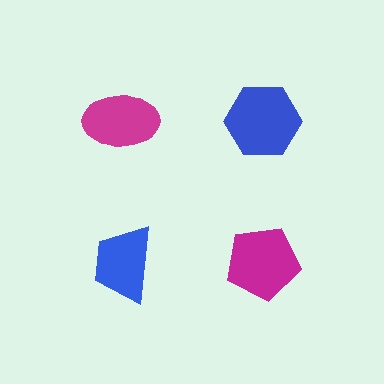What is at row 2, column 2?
A magenta pentagon.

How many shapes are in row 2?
2 shapes.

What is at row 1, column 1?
A magenta ellipse.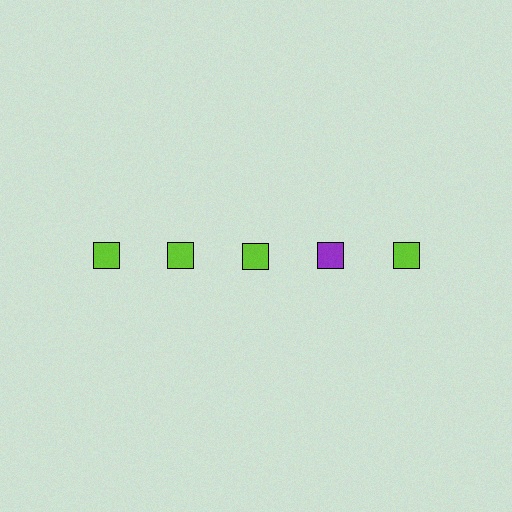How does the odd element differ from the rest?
It has a different color: purple instead of lime.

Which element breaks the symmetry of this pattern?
The purple square in the top row, second from right column breaks the symmetry. All other shapes are lime squares.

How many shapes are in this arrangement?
There are 5 shapes arranged in a grid pattern.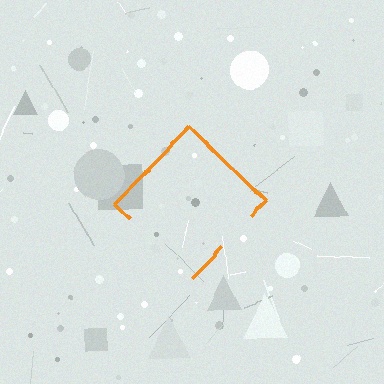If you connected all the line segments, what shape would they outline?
They would outline a diamond.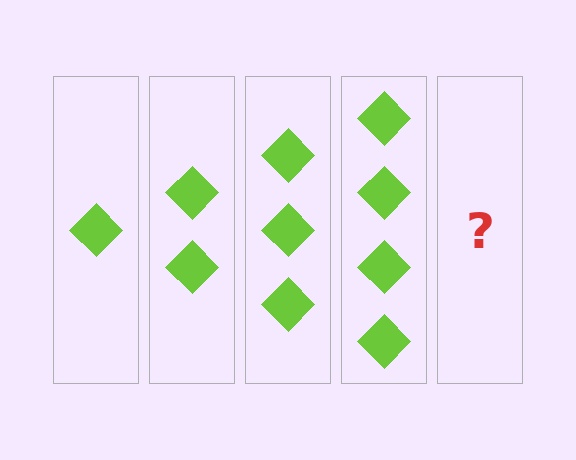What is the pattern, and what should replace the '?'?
The pattern is that each step adds one more diamond. The '?' should be 5 diamonds.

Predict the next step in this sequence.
The next step is 5 diamonds.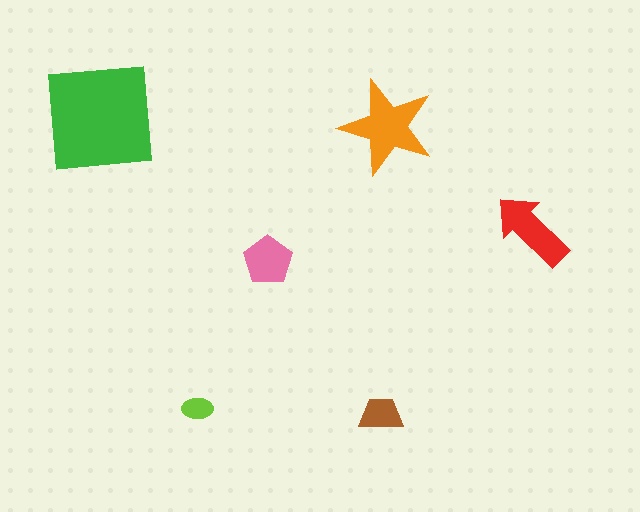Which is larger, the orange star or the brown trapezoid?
The orange star.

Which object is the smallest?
The lime ellipse.